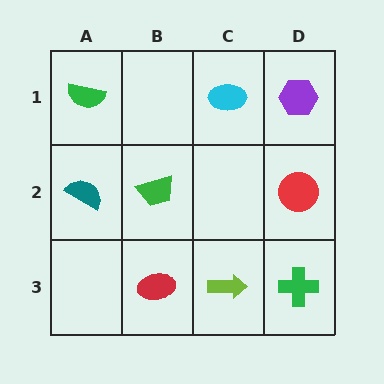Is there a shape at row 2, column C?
No, that cell is empty.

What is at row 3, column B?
A red ellipse.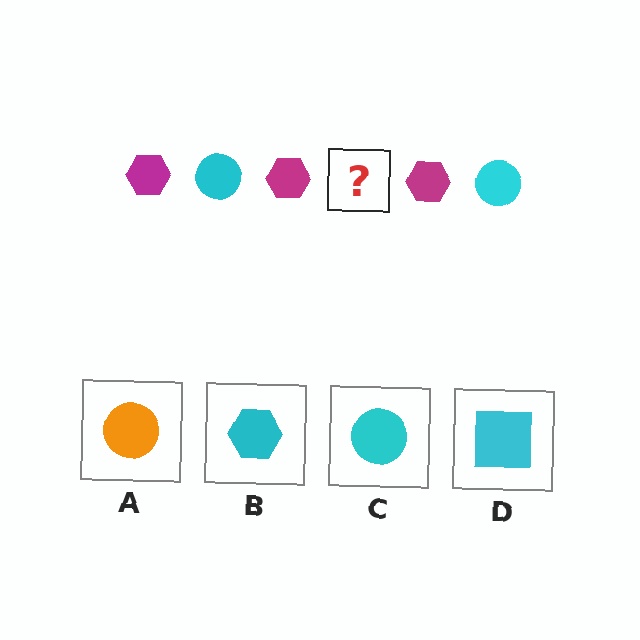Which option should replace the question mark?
Option C.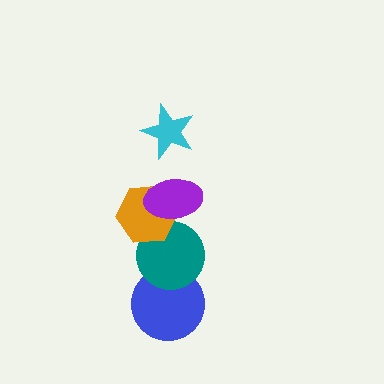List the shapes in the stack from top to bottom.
From top to bottom: the cyan star, the purple ellipse, the orange hexagon, the teal circle, the blue circle.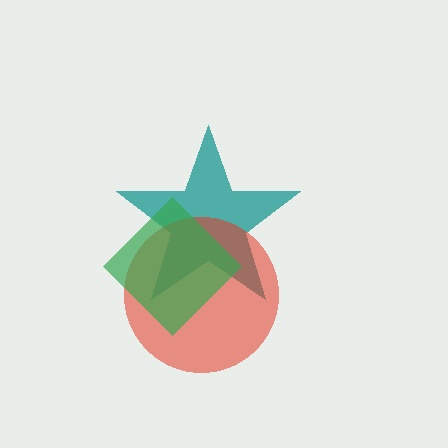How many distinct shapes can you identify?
There are 3 distinct shapes: a teal star, a red circle, a green diamond.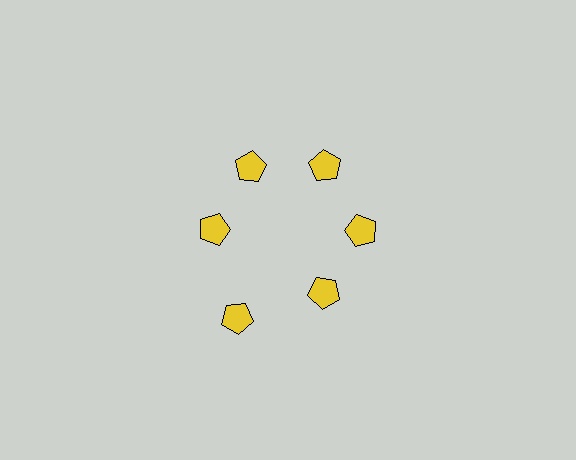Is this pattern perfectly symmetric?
No. The 6 yellow pentagons are arranged in a ring, but one element near the 7 o'clock position is pushed outward from the center, breaking the 6-fold rotational symmetry.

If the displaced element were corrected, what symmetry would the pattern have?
It would have 6-fold rotational symmetry — the pattern would map onto itself every 60 degrees.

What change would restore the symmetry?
The symmetry would be restored by moving it inward, back onto the ring so that all 6 pentagons sit at equal angles and equal distance from the center.